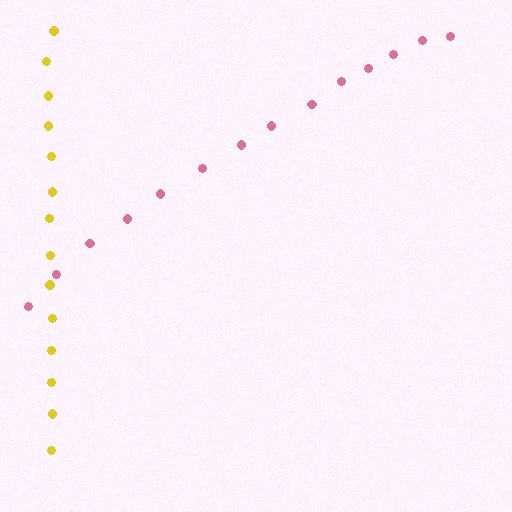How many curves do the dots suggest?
There are 2 distinct paths.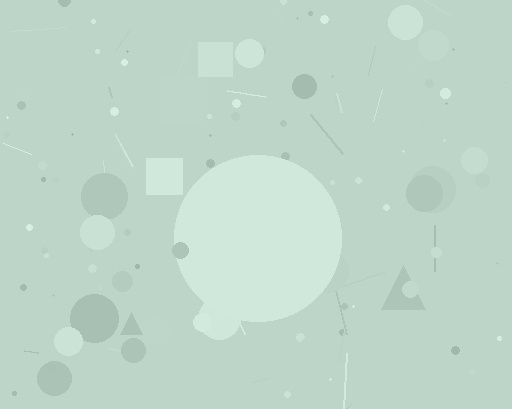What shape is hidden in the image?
A circle is hidden in the image.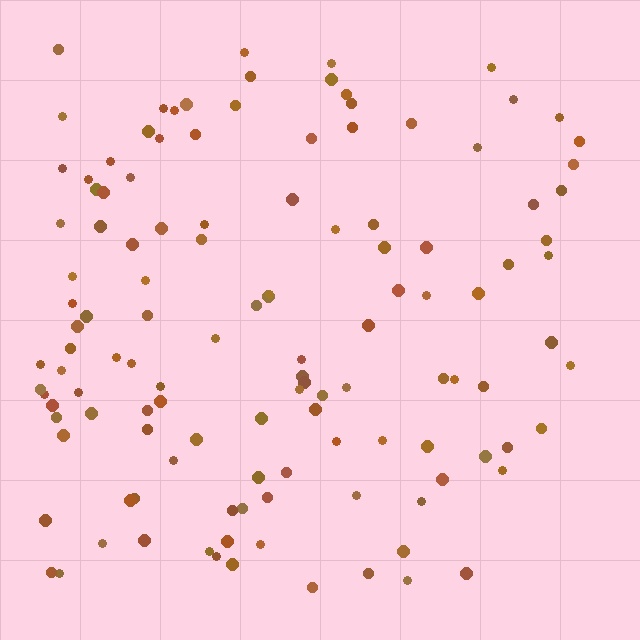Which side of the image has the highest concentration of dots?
The left.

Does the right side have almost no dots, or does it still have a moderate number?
Still a moderate number, just noticeably fewer than the left.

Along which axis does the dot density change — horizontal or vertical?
Horizontal.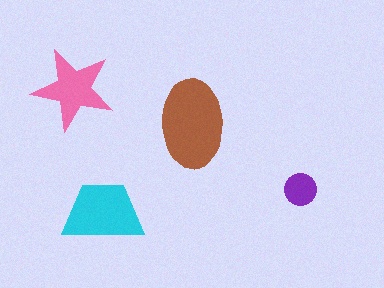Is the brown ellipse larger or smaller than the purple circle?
Larger.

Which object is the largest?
The brown ellipse.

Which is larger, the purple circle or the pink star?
The pink star.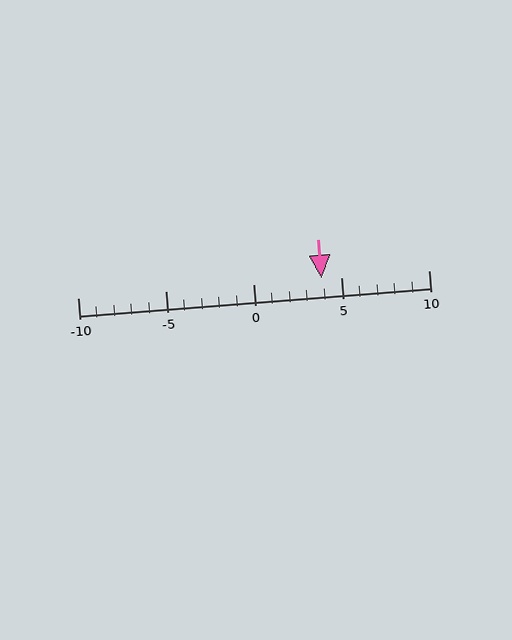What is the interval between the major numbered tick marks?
The major tick marks are spaced 5 units apart.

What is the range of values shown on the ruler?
The ruler shows values from -10 to 10.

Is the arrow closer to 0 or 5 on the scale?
The arrow is closer to 5.